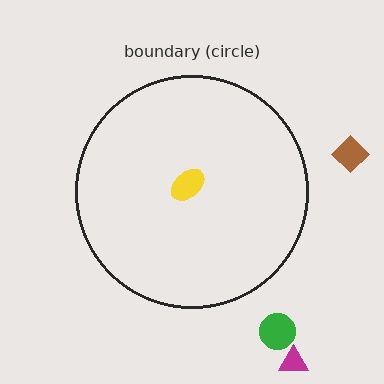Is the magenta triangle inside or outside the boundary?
Outside.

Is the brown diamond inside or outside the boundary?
Outside.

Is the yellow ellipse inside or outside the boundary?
Inside.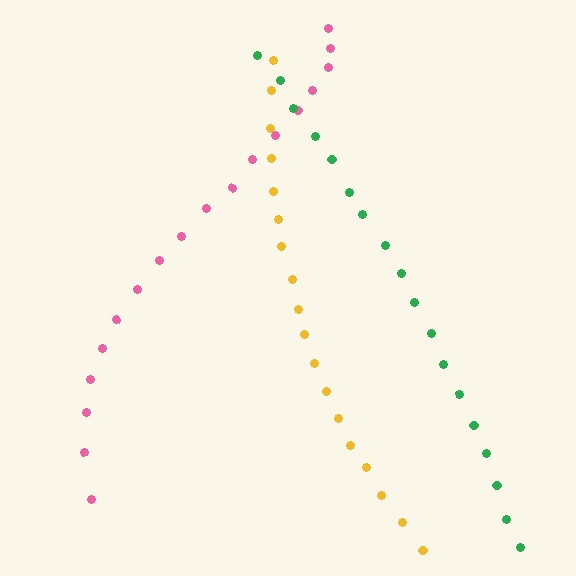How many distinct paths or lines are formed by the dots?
There are 3 distinct paths.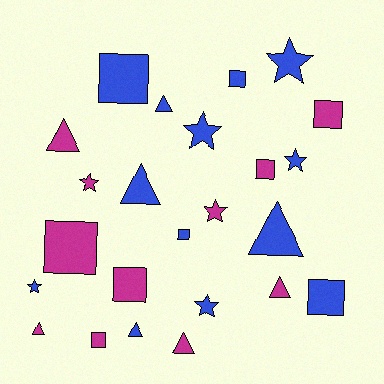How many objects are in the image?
There are 24 objects.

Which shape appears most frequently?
Square, with 9 objects.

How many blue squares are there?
There are 4 blue squares.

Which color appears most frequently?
Blue, with 13 objects.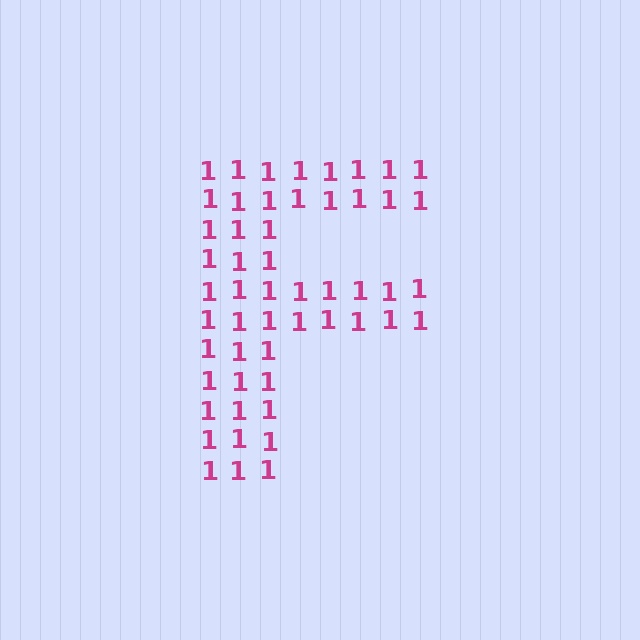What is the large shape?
The large shape is the letter F.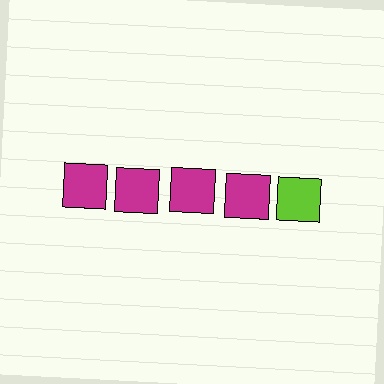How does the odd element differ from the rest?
It has a different color: lime instead of magenta.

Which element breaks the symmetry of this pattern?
The lime square in the top row, rightmost column breaks the symmetry. All other shapes are magenta squares.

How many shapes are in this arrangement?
There are 5 shapes arranged in a grid pattern.